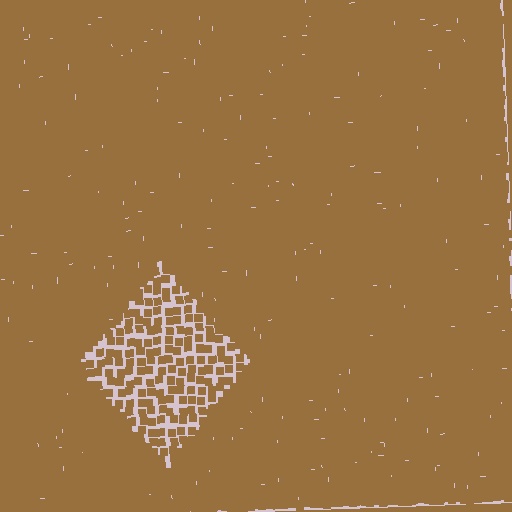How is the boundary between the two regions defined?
The boundary is defined by a change in element density (approximately 2.6x ratio). All elements are the same color, size, and shape.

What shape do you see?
I see a diamond.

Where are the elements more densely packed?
The elements are more densely packed outside the diamond boundary.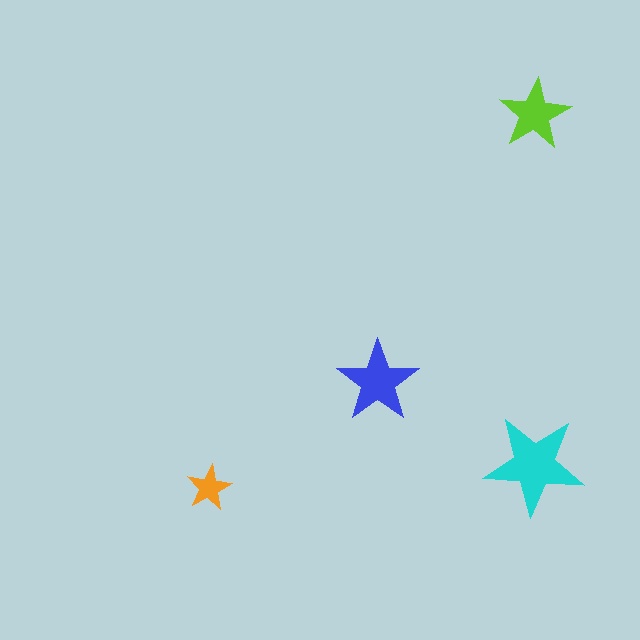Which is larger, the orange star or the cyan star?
The cyan one.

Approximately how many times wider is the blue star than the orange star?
About 2 times wider.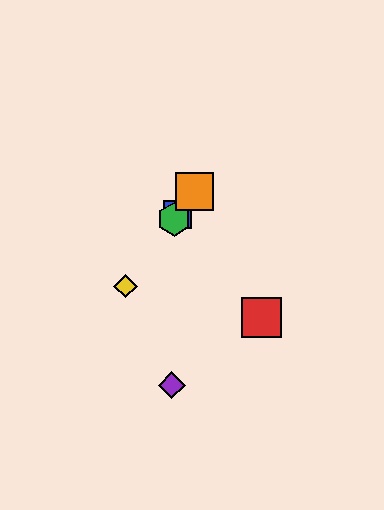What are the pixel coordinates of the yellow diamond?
The yellow diamond is at (125, 286).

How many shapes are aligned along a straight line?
4 shapes (the blue square, the green hexagon, the yellow diamond, the orange square) are aligned along a straight line.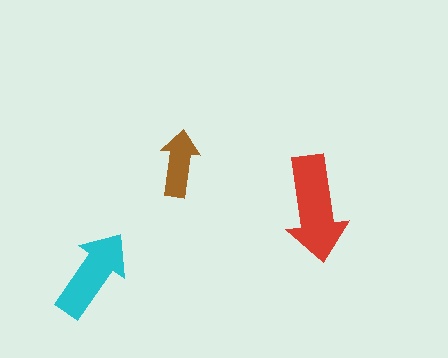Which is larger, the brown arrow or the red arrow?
The red one.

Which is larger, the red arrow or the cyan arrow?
The red one.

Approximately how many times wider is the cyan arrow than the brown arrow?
About 1.5 times wider.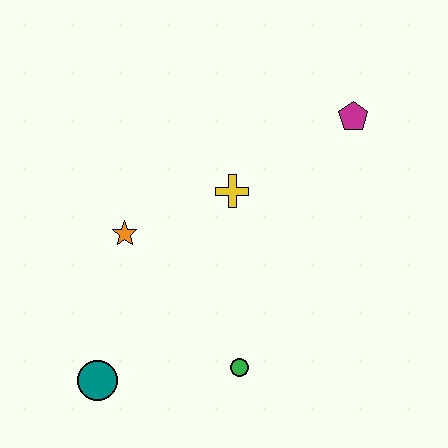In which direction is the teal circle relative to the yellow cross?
The teal circle is below the yellow cross.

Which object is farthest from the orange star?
The magenta pentagon is farthest from the orange star.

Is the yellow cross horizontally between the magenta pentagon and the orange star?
Yes